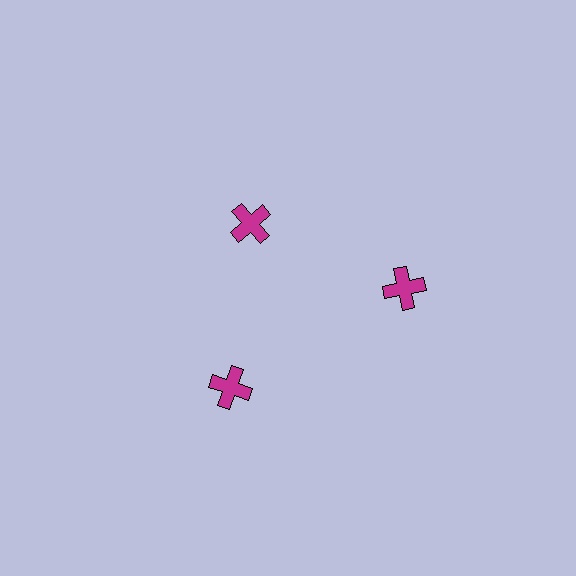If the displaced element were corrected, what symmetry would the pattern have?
It would have 3-fold rotational symmetry — the pattern would map onto itself every 120 degrees.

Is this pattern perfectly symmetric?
No. The 3 magenta crosses are arranged in a ring, but one element near the 11 o'clock position is pulled inward toward the center, breaking the 3-fold rotational symmetry.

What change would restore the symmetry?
The symmetry would be restored by moving it outward, back onto the ring so that all 3 crosses sit at equal angles and equal distance from the center.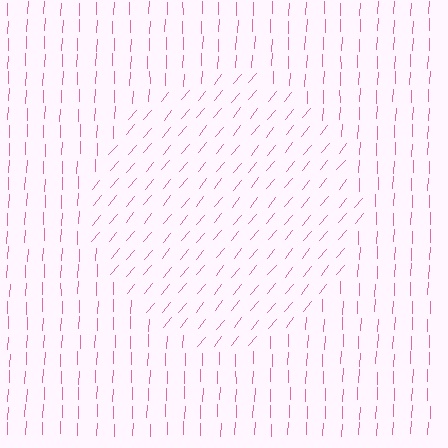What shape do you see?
I see a circle.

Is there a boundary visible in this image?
Yes, there is a texture boundary formed by a change in line orientation.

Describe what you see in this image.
The image is filled with small pink line segments. A circle region in the image has lines oriented differently from the surrounding lines, creating a visible texture boundary.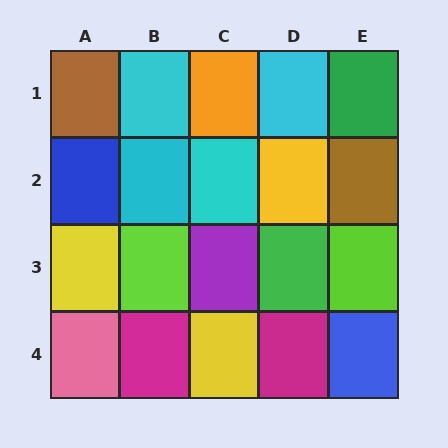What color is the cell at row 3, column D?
Green.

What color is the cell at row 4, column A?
Pink.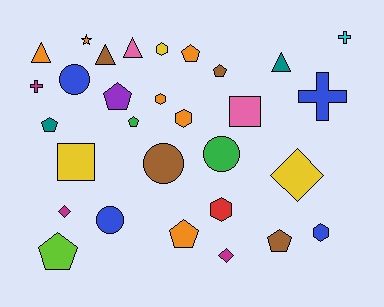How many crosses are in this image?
There are 3 crosses.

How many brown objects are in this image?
There are 4 brown objects.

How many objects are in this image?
There are 30 objects.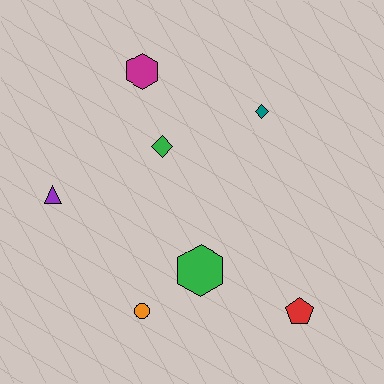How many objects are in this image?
There are 7 objects.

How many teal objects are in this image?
There is 1 teal object.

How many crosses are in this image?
There are no crosses.